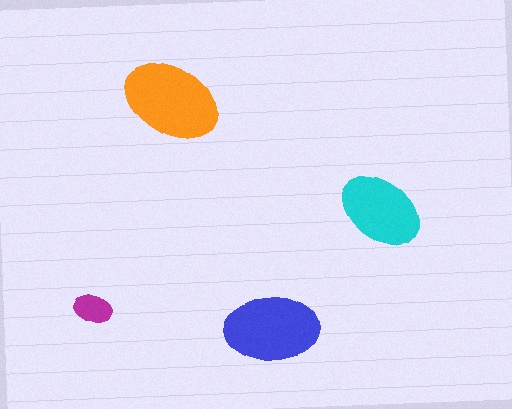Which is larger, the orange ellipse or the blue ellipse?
The orange one.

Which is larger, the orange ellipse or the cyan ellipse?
The orange one.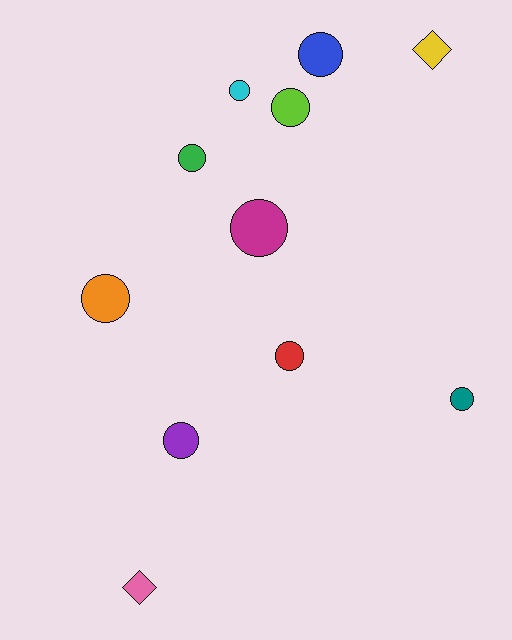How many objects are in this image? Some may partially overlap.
There are 11 objects.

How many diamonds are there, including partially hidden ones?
There are 2 diamonds.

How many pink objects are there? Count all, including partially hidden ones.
There is 1 pink object.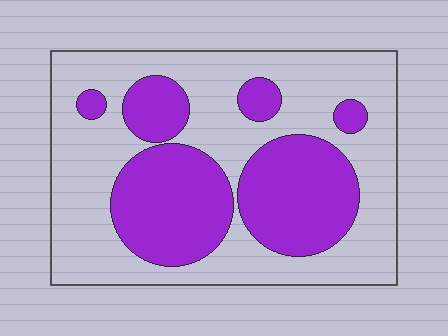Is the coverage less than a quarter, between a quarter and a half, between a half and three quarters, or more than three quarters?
Between a quarter and a half.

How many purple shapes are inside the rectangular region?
6.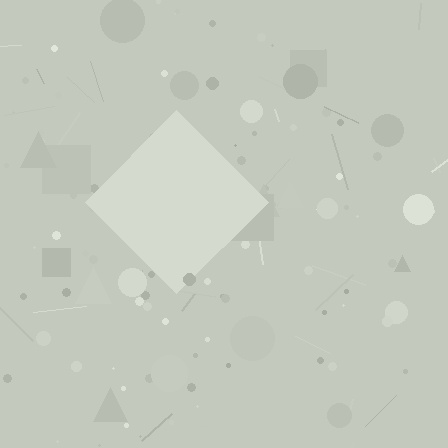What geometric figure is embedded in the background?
A diamond is embedded in the background.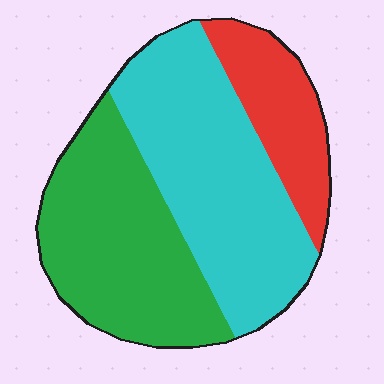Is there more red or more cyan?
Cyan.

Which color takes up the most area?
Cyan, at roughly 45%.